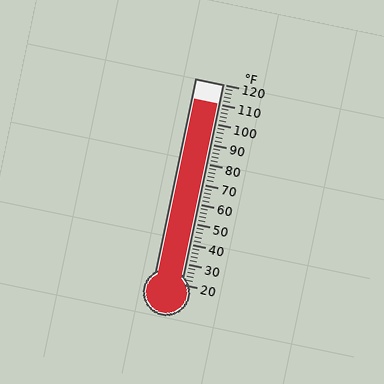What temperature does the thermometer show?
The thermometer shows approximately 110°F.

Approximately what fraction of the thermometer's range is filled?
The thermometer is filled to approximately 90% of its range.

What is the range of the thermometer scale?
The thermometer scale ranges from 20°F to 120°F.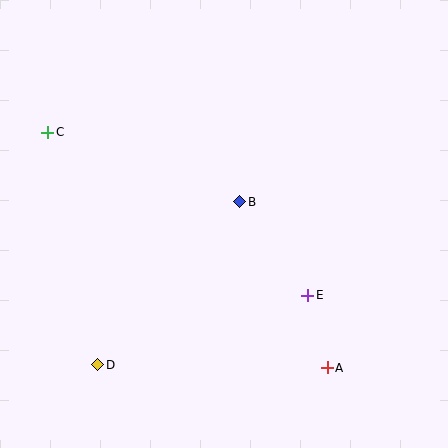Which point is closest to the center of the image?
Point B at (240, 202) is closest to the center.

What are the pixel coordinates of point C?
Point C is at (48, 132).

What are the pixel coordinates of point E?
Point E is at (308, 295).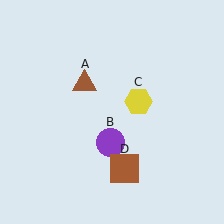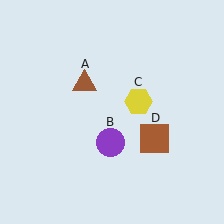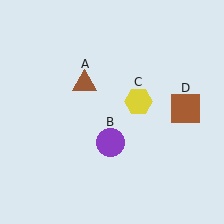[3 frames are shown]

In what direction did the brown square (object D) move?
The brown square (object D) moved up and to the right.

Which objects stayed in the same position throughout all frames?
Brown triangle (object A) and purple circle (object B) and yellow hexagon (object C) remained stationary.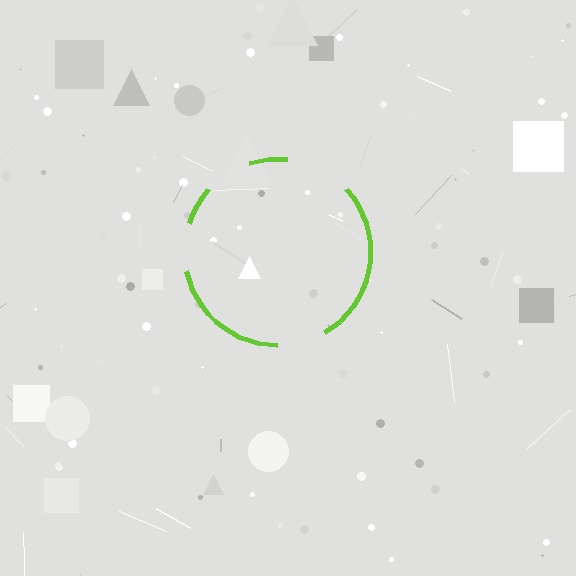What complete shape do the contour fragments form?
The contour fragments form a circle.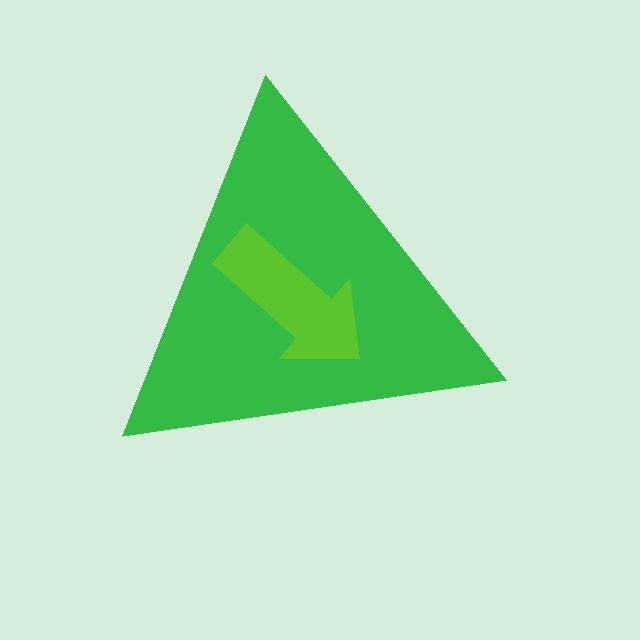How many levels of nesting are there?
2.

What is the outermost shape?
The green triangle.